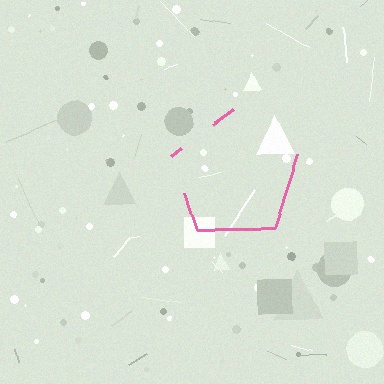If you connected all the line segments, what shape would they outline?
They would outline a pentagon.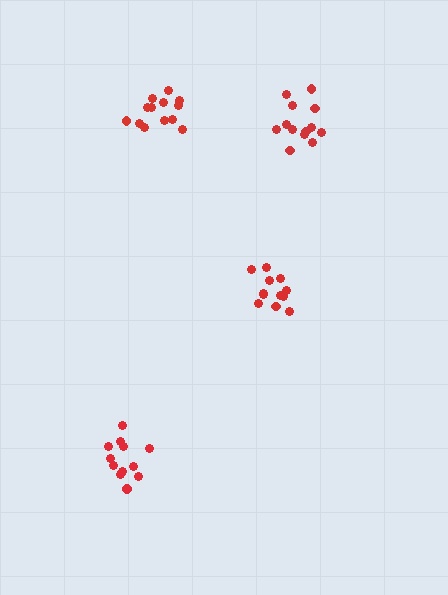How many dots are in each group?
Group 1: 14 dots, Group 2: 13 dots, Group 3: 12 dots, Group 4: 12 dots (51 total).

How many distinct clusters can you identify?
There are 4 distinct clusters.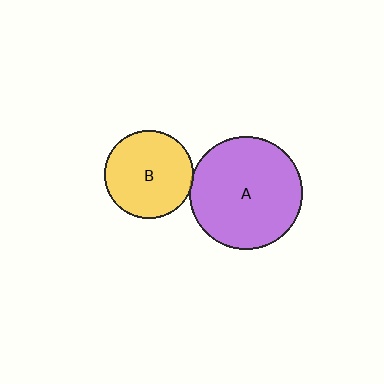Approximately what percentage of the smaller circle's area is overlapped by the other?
Approximately 5%.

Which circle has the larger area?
Circle A (purple).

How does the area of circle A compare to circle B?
Approximately 1.6 times.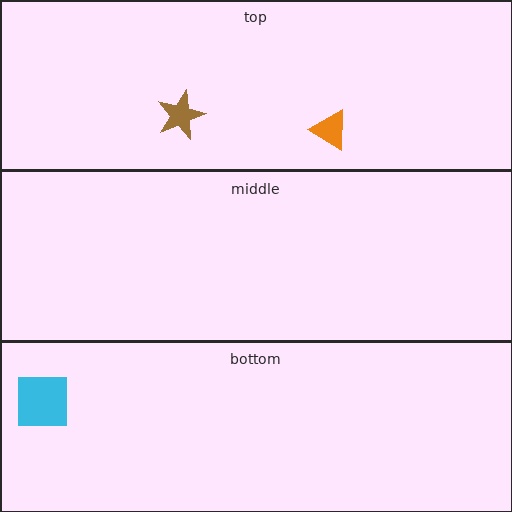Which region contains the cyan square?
The bottom region.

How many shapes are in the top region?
2.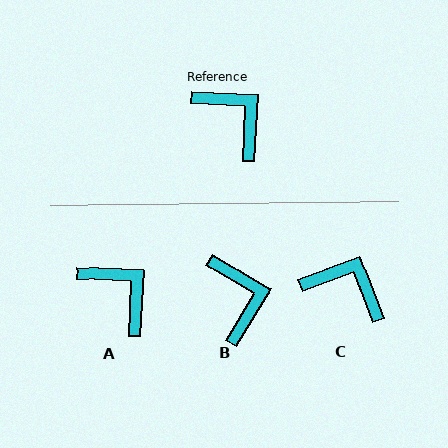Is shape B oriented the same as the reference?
No, it is off by about 28 degrees.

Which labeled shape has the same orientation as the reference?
A.